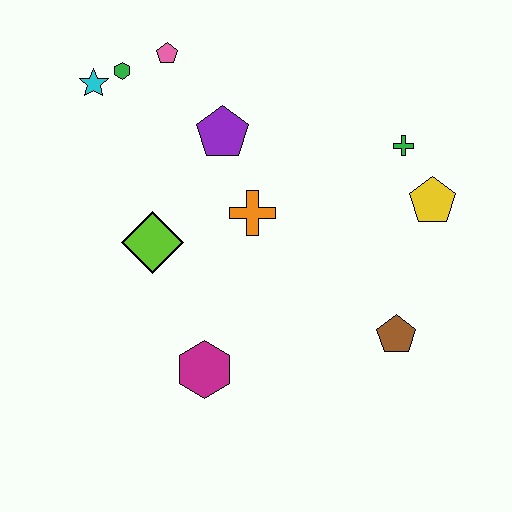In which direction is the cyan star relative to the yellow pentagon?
The cyan star is to the left of the yellow pentagon.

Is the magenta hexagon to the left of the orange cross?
Yes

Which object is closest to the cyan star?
The green hexagon is closest to the cyan star.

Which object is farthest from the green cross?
The cyan star is farthest from the green cross.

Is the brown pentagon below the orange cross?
Yes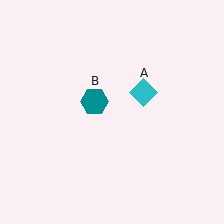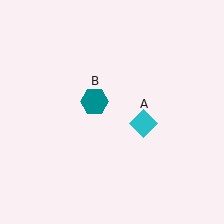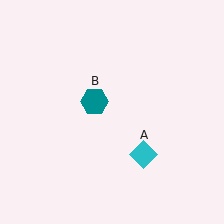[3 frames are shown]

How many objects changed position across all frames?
1 object changed position: cyan diamond (object A).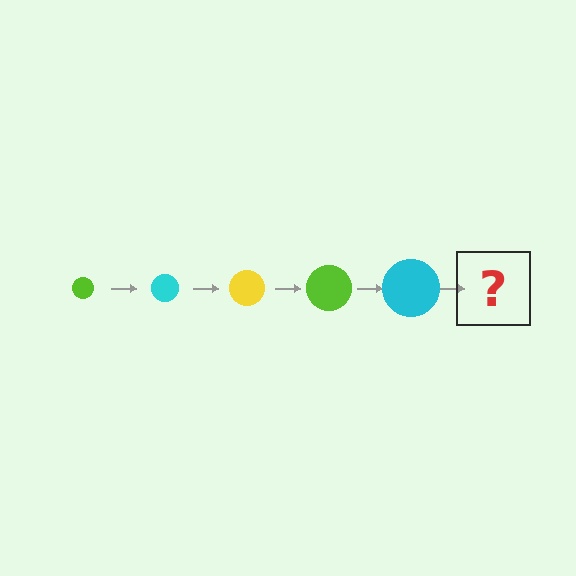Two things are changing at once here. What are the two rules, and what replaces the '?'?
The two rules are that the circle grows larger each step and the color cycles through lime, cyan, and yellow. The '?' should be a yellow circle, larger than the previous one.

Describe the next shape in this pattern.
It should be a yellow circle, larger than the previous one.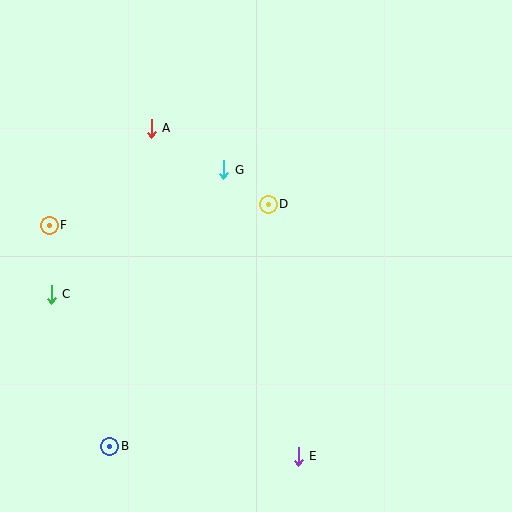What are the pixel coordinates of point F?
Point F is at (49, 225).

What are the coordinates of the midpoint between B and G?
The midpoint between B and G is at (167, 308).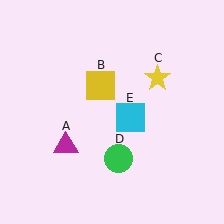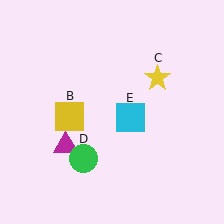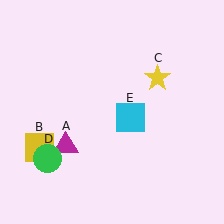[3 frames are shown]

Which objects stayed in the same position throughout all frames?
Magenta triangle (object A) and yellow star (object C) and cyan square (object E) remained stationary.